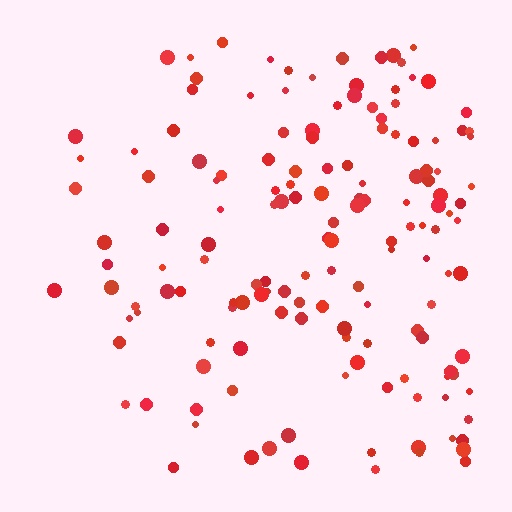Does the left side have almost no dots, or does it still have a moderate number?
Still a moderate number, just noticeably fewer than the right.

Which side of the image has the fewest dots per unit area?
The left.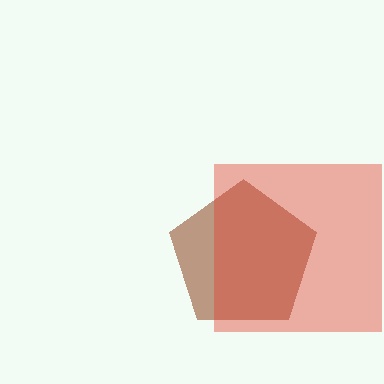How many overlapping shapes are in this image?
There are 2 overlapping shapes in the image.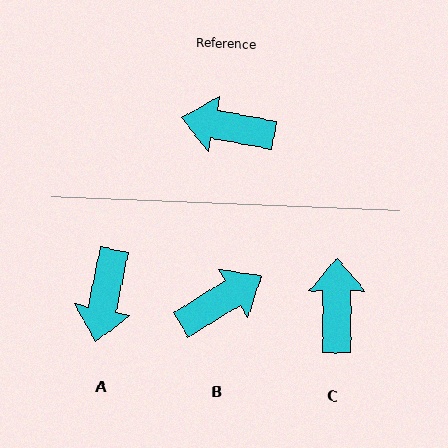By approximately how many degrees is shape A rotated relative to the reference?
Approximately 89 degrees counter-clockwise.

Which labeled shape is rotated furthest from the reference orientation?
B, about 138 degrees away.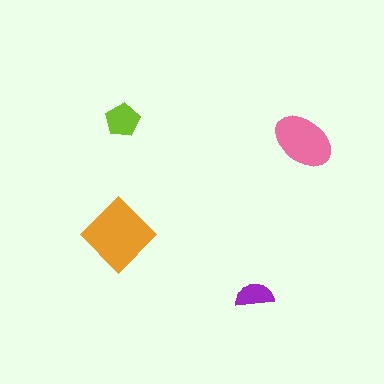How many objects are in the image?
There are 4 objects in the image.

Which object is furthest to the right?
The pink ellipse is rightmost.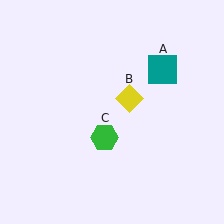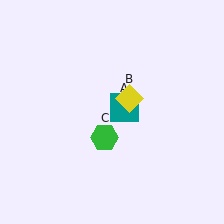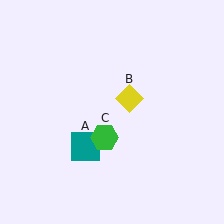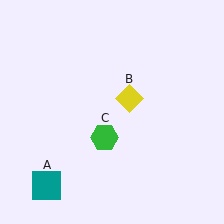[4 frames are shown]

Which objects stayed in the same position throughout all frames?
Yellow diamond (object B) and green hexagon (object C) remained stationary.